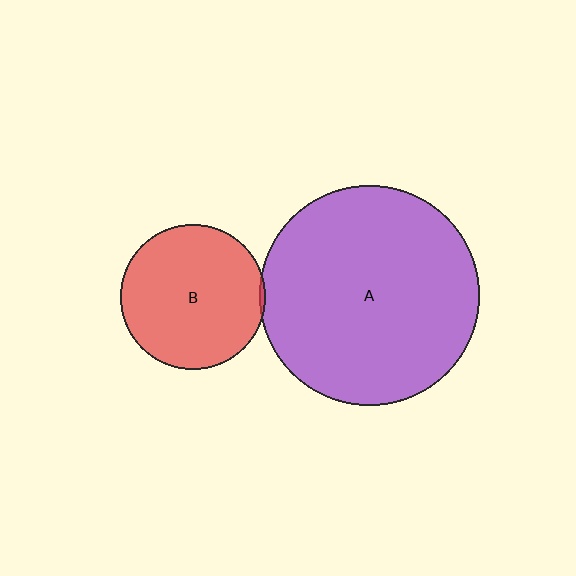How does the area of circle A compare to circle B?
Approximately 2.3 times.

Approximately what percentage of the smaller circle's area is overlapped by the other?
Approximately 5%.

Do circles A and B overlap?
Yes.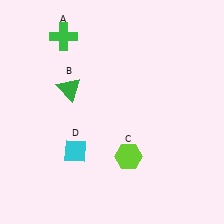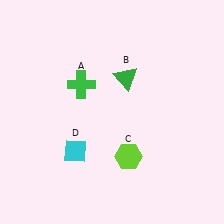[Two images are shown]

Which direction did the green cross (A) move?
The green cross (A) moved down.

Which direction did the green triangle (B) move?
The green triangle (B) moved right.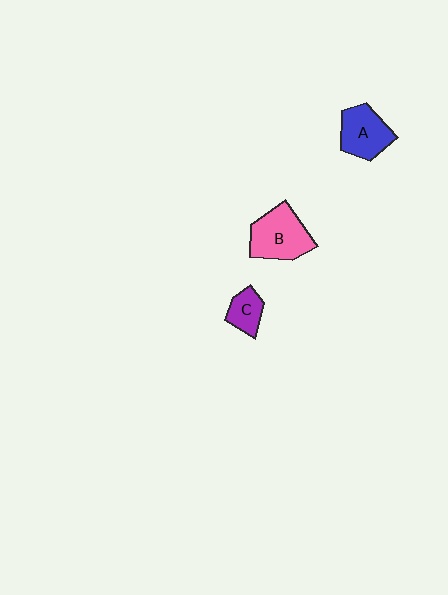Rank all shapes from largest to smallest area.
From largest to smallest: B (pink), A (blue), C (purple).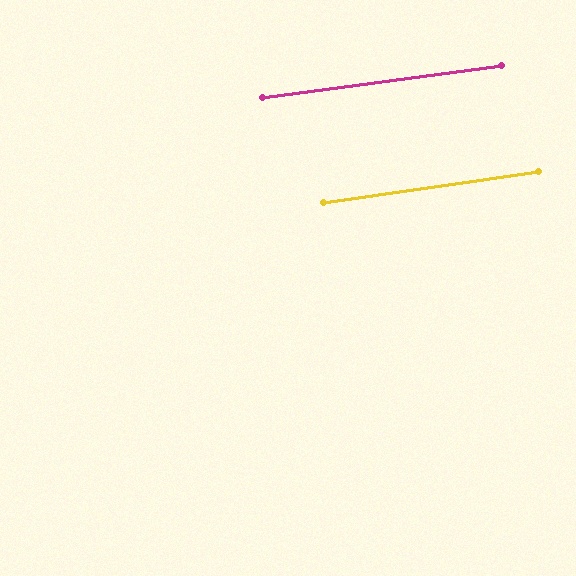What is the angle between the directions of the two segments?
Approximately 0 degrees.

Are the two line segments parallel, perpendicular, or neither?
Parallel — their directions differ by only 0.4°.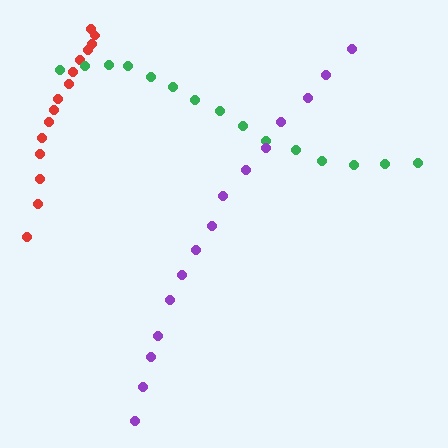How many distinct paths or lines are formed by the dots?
There are 3 distinct paths.